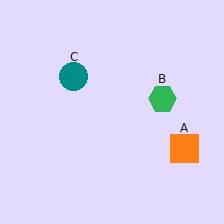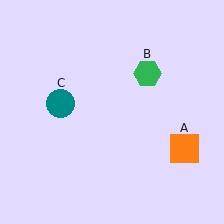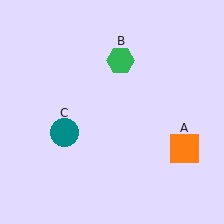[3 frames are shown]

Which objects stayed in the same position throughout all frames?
Orange square (object A) remained stationary.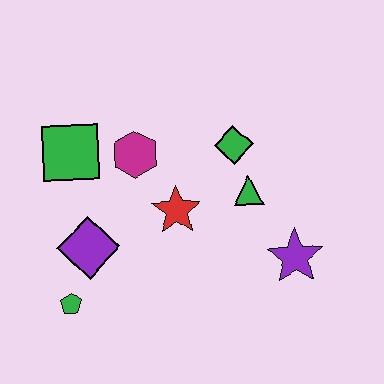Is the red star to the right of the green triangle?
No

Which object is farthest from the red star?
The green pentagon is farthest from the red star.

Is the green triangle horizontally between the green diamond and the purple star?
Yes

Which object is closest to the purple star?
The green triangle is closest to the purple star.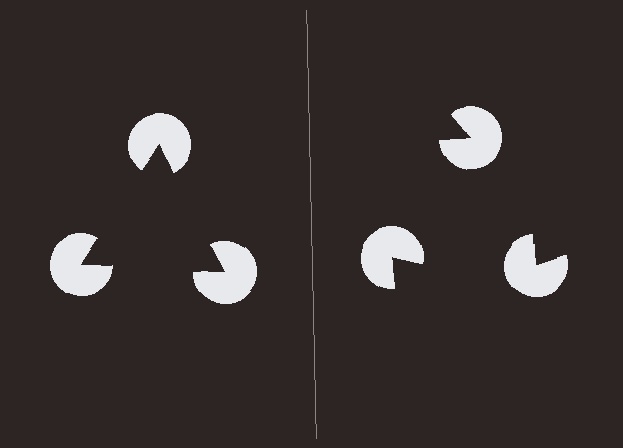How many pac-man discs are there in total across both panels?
6 — 3 on each side.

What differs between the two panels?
The pac-man discs are positioned identically on both sides; only the wedge orientations differ. On the left they align to a triangle; on the right they are misaligned.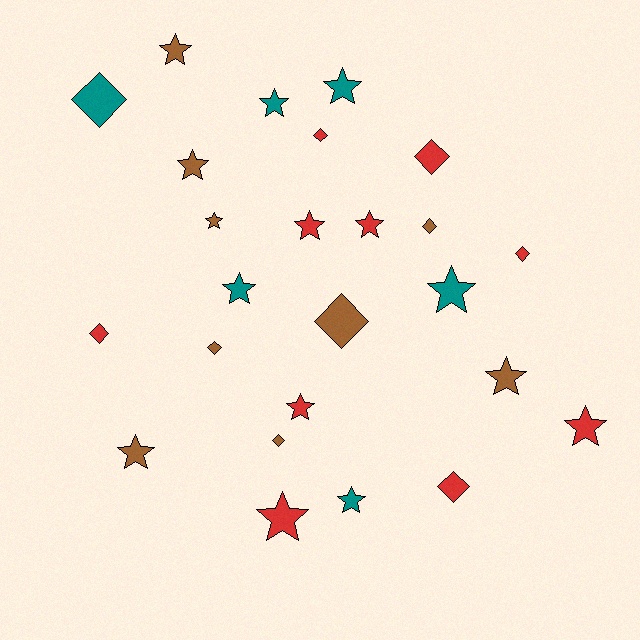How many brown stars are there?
There are 5 brown stars.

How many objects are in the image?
There are 25 objects.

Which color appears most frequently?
Red, with 10 objects.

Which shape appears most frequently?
Star, with 15 objects.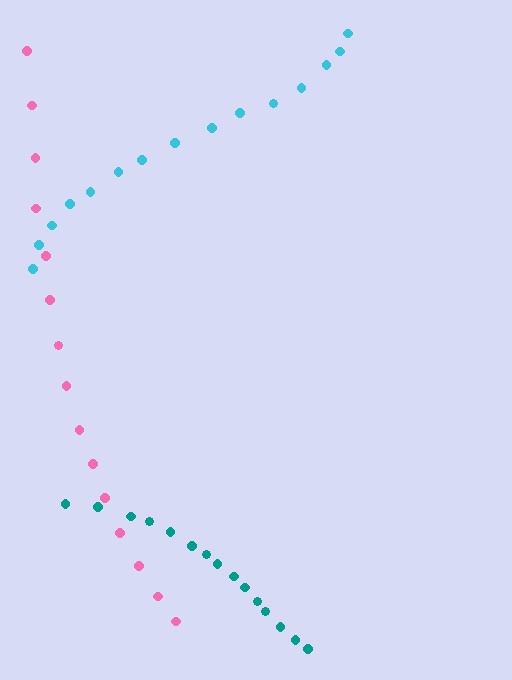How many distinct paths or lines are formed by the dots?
There are 3 distinct paths.